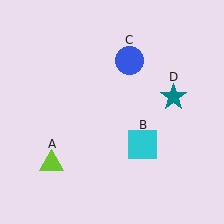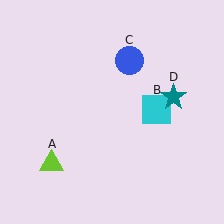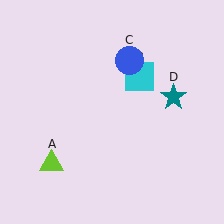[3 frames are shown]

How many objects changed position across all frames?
1 object changed position: cyan square (object B).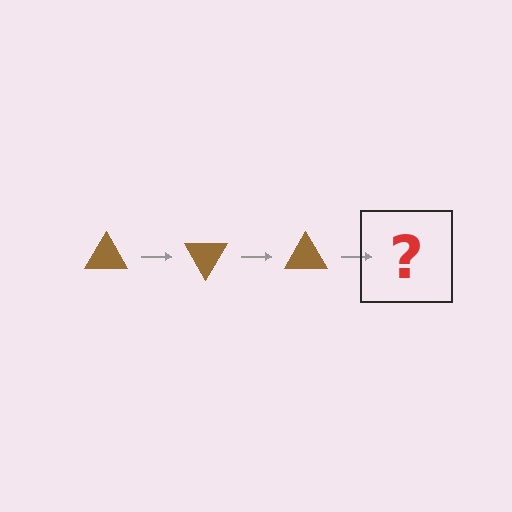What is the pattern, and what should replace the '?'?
The pattern is that the triangle rotates 60 degrees each step. The '?' should be a brown triangle rotated 180 degrees.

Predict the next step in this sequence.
The next step is a brown triangle rotated 180 degrees.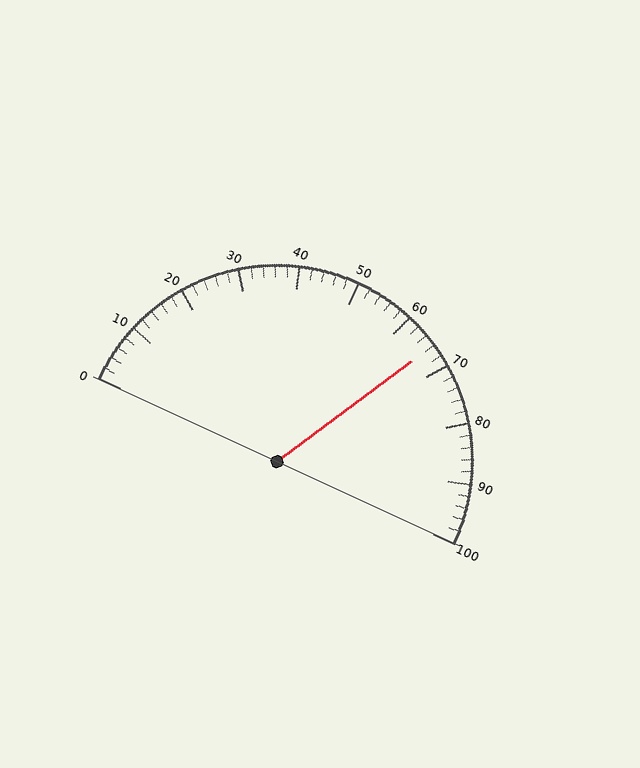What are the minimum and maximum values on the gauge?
The gauge ranges from 0 to 100.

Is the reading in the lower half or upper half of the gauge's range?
The reading is in the upper half of the range (0 to 100).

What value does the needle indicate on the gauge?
The needle indicates approximately 66.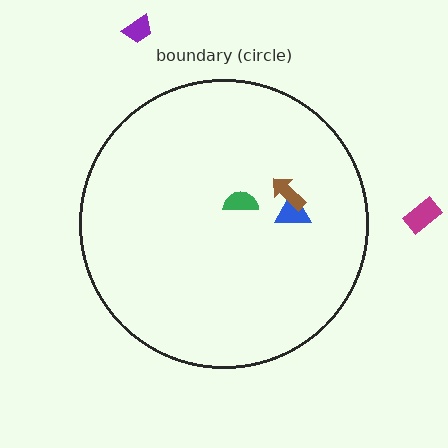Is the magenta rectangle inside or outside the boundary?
Outside.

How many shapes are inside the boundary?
3 inside, 2 outside.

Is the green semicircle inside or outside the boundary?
Inside.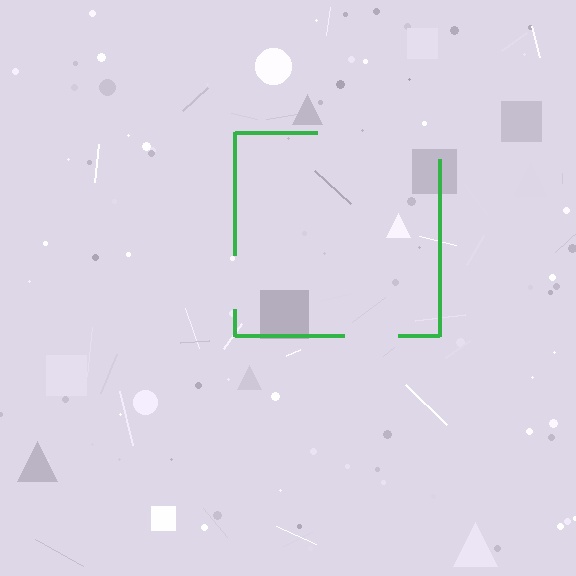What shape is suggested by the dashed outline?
The dashed outline suggests a square.